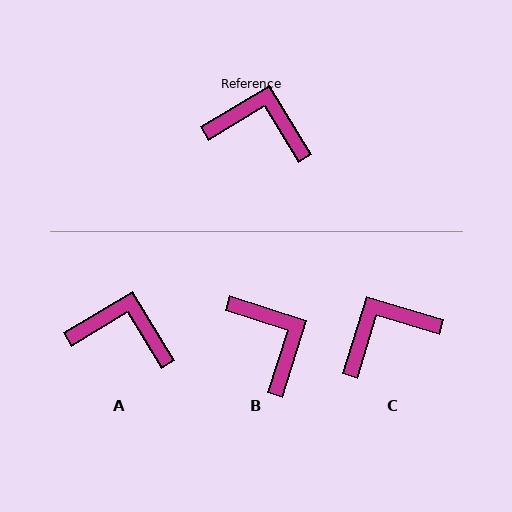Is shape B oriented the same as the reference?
No, it is off by about 49 degrees.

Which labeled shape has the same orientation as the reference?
A.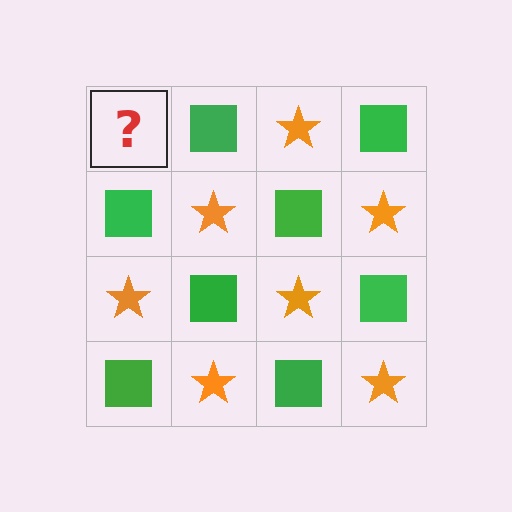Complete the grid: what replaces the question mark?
The question mark should be replaced with an orange star.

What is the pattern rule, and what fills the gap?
The rule is that it alternates orange star and green square in a checkerboard pattern. The gap should be filled with an orange star.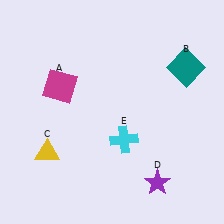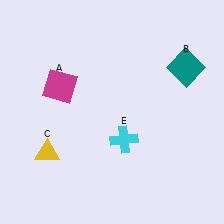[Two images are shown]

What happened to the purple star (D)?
The purple star (D) was removed in Image 2. It was in the bottom-right area of Image 1.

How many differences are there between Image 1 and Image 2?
There is 1 difference between the two images.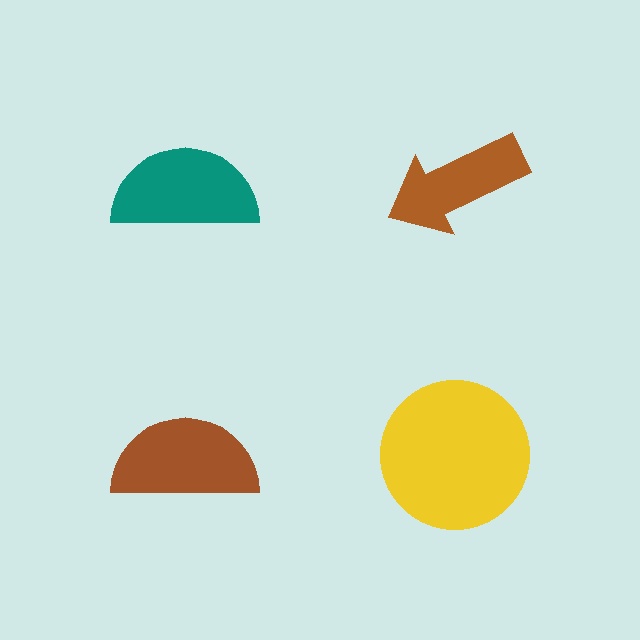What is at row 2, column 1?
A brown semicircle.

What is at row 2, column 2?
A yellow circle.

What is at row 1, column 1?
A teal semicircle.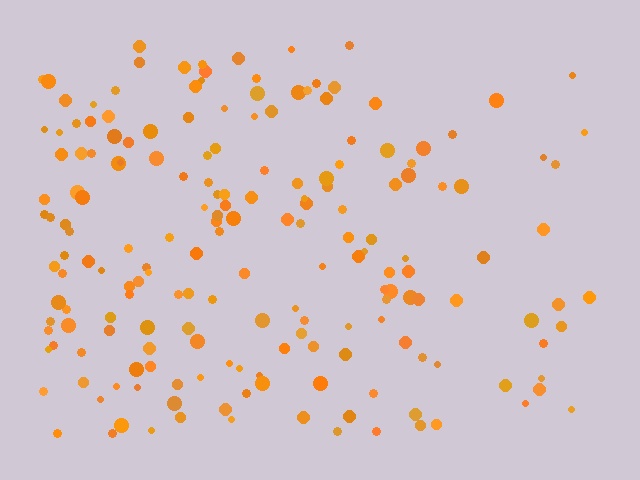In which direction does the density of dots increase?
From right to left, with the left side densest.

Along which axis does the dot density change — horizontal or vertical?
Horizontal.